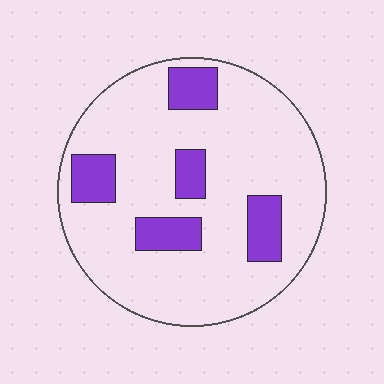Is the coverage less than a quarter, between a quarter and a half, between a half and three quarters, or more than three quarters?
Less than a quarter.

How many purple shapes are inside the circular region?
5.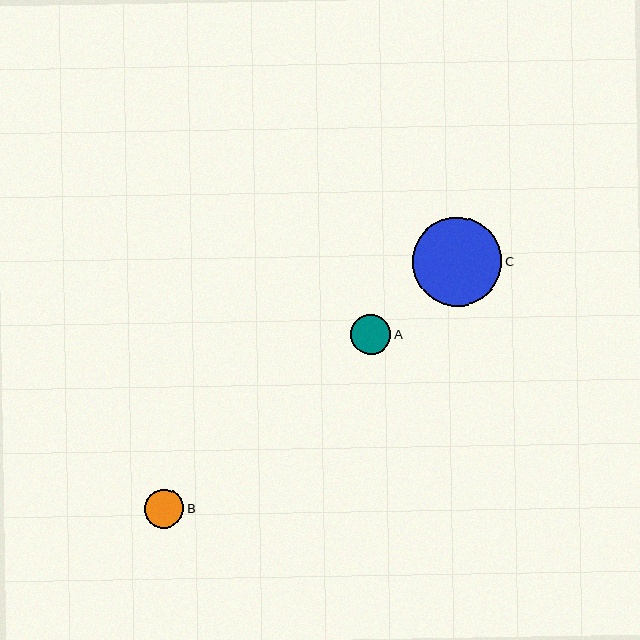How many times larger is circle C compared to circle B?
Circle C is approximately 2.3 times the size of circle B.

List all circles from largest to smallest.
From largest to smallest: C, A, B.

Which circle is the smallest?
Circle B is the smallest with a size of approximately 39 pixels.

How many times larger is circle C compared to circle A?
Circle C is approximately 2.2 times the size of circle A.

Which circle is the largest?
Circle C is the largest with a size of approximately 89 pixels.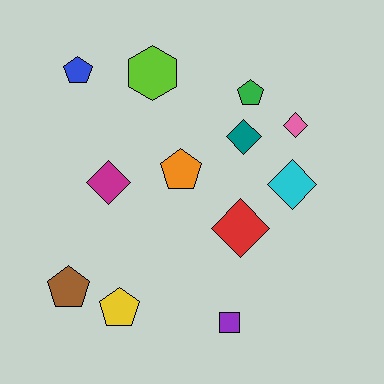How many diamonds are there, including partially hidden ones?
There are 5 diamonds.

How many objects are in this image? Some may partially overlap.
There are 12 objects.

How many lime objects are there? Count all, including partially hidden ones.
There is 1 lime object.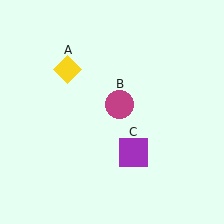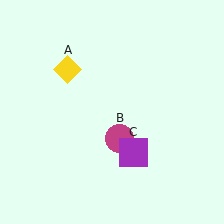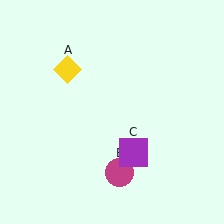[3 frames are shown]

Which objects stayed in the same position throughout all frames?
Yellow diamond (object A) and purple square (object C) remained stationary.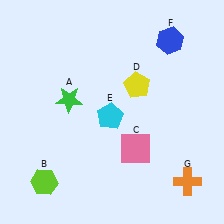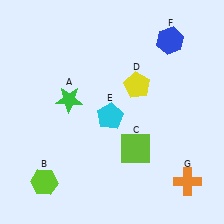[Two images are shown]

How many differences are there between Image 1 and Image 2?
There is 1 difference between the two images.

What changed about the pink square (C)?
In Image 1, C is pink. In Image 2, it changed to lime.